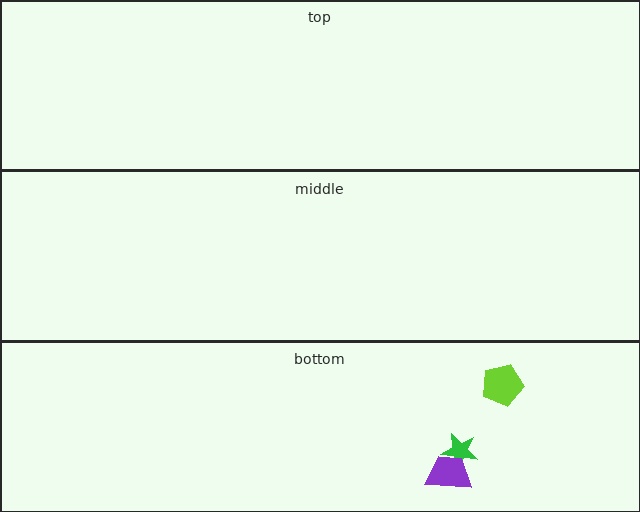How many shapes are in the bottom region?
3.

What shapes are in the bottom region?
The lime pentagon, the green star, the purple trapezoid.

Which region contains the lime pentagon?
The bottom region.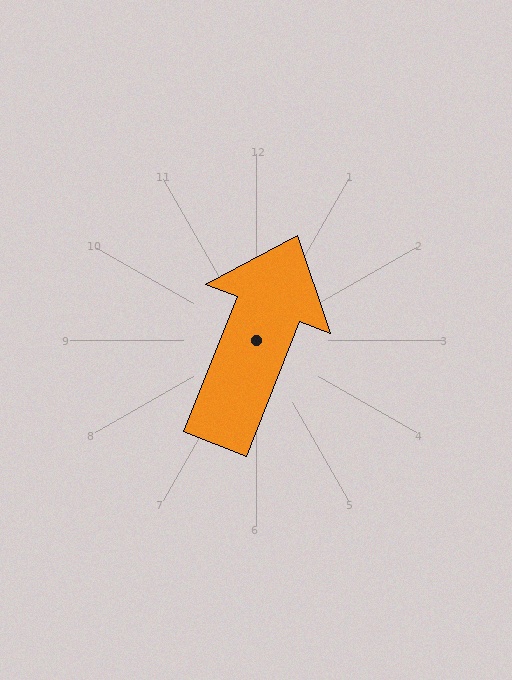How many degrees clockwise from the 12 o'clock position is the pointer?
Approximately 21 degrees.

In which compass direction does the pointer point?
North.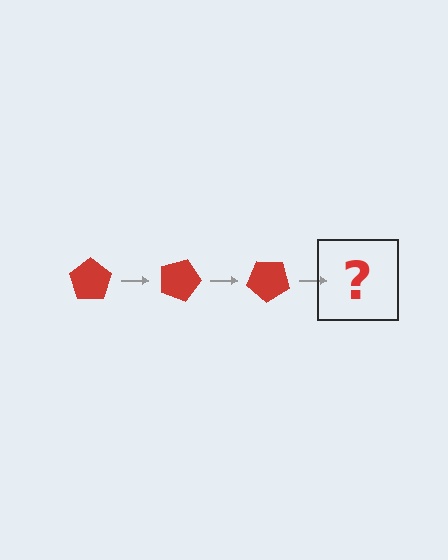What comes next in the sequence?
The next element should be a red pentagon rotated 60 degrees.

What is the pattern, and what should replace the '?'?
The pattern is that the pentagon rotates 20 degrees each step. The '?' should be a red pentagon rotated 60 degrees.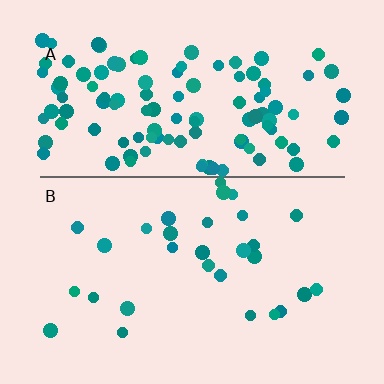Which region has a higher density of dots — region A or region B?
A (the top).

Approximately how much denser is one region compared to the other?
Approximately 3.9× — region A over region B.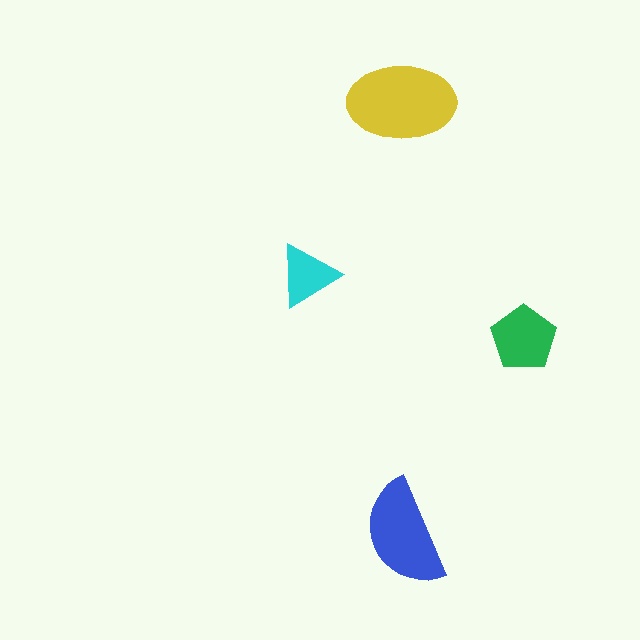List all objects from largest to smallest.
The yellow ellipse, the blue semicircle, the green pentagon, the cyan triangle.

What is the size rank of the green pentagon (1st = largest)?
3rd.